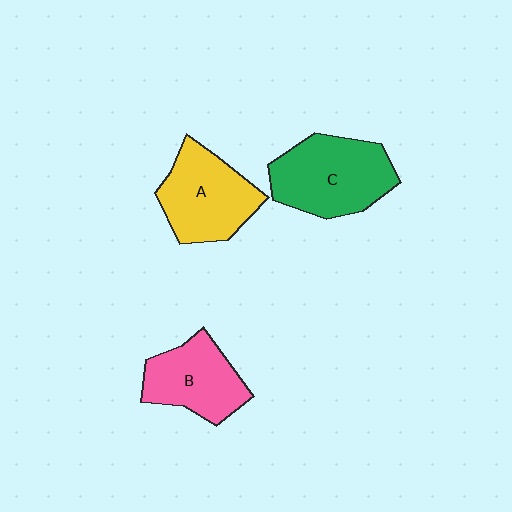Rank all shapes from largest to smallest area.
From largest to smallest: C (green), A (yellow), B (pink).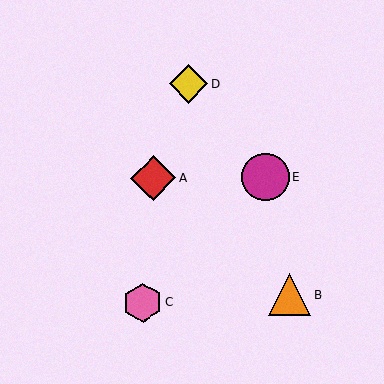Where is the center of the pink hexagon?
The center of the pink hexagon is at (143, 303).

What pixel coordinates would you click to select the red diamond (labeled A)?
Click at (153, 178) to select the red diamond A.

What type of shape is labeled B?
Shape B is an orange triangle.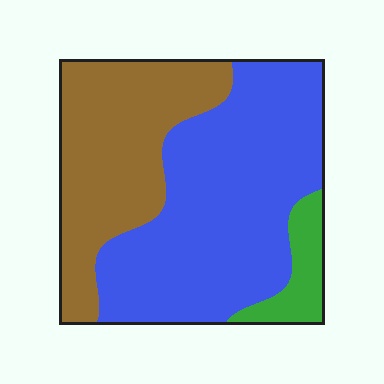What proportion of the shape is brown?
Brown covers roughly 35% of the shape.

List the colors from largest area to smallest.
From largest to smallest: blue, brown, green.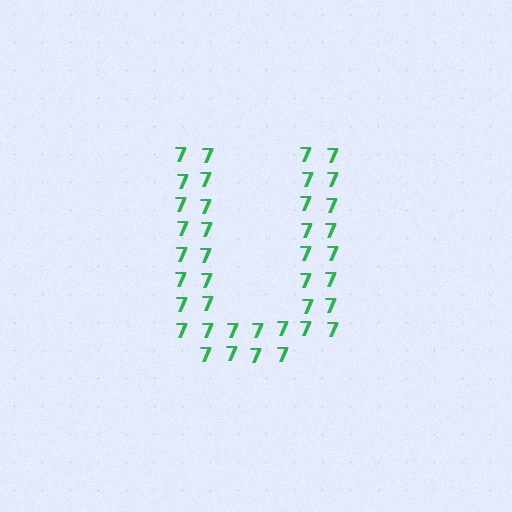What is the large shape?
The large shape is the letter U.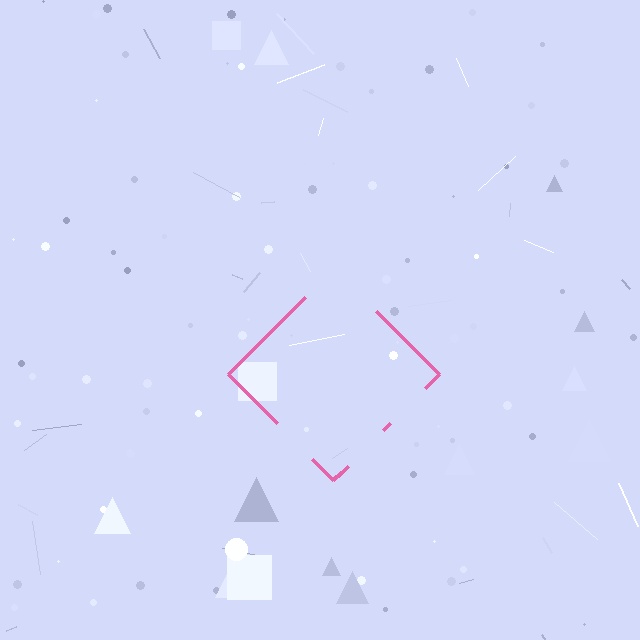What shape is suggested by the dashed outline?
The dashed outline suggests a diamond.